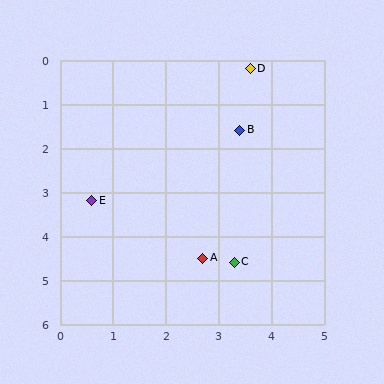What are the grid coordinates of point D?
Point D is at approximately (3.6, 0.2).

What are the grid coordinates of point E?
Point E is at approximately (0.6, 3.2).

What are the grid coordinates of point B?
Point B is at approximately (3.4, 1.6).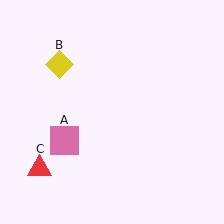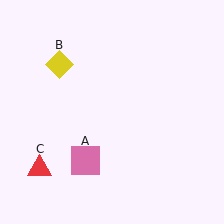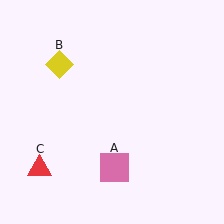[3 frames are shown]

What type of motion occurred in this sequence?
The pink square (object A) rotated counterclockwise around the center of the scene.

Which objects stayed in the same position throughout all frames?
Yellow diamond (object B) and red triangle (object C) remained stationary.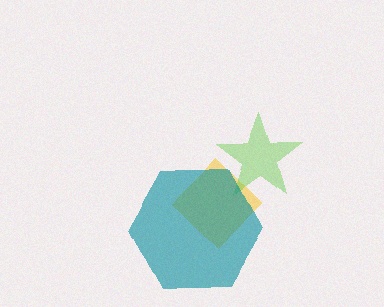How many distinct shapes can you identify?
There are 3 distinct shapes: a yellow diamond, a lime star, a teal hexagon.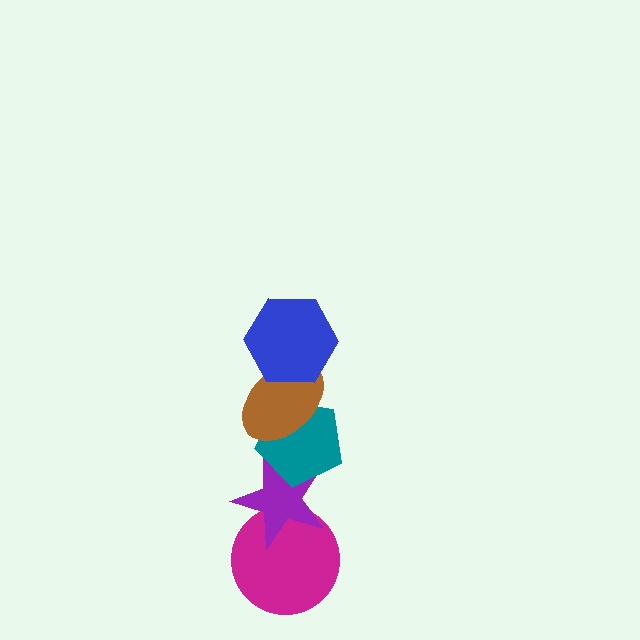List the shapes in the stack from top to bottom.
From top to bottom: the blue hexagon, the brown ellipse, the teal pentagon, the purple star, the magenta circle.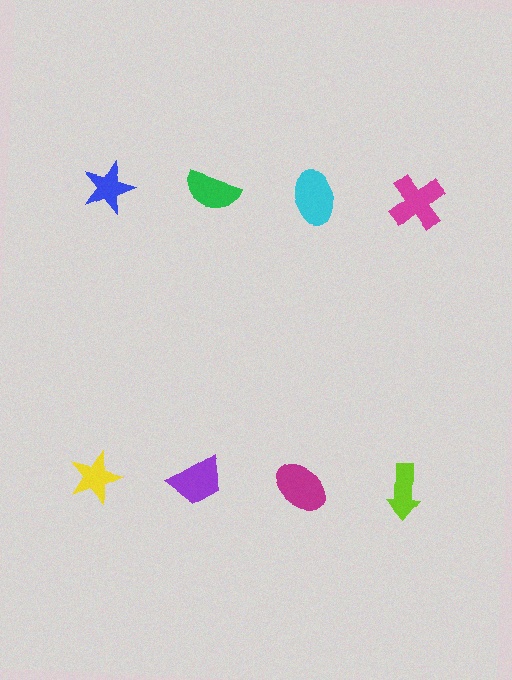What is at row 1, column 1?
A blue star.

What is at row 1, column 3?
A cyan ellipse.